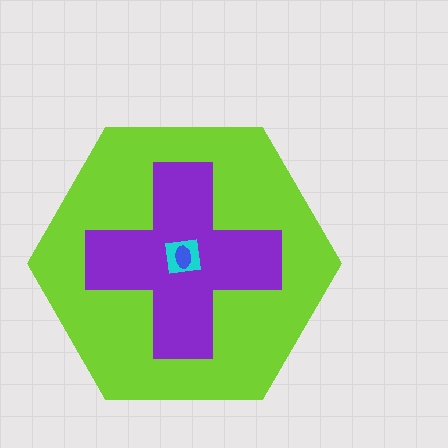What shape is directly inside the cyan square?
The blue ellipse.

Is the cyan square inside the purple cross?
Yes.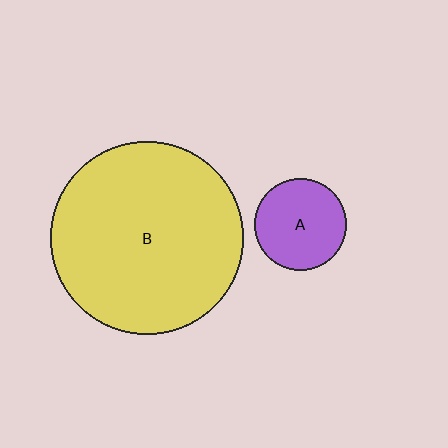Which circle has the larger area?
Circle B (yellow).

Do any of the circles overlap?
No, none of the circles overlap.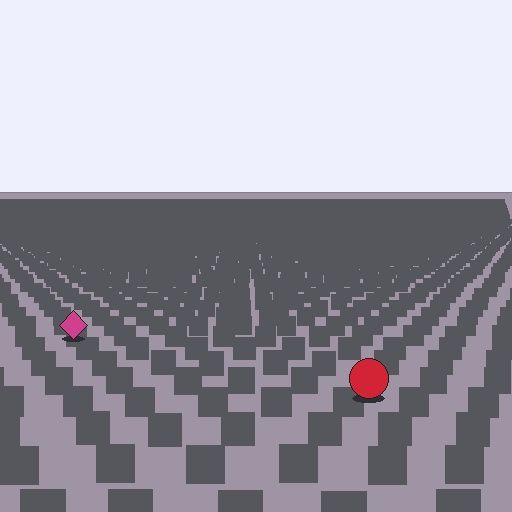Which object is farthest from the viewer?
The magenta diamond is farthest from the viewer. It appears smaller and the ground texture around it is denser.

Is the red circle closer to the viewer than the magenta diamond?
Yes. The red circle is closer — you can tell from the texture gradient: the ground texture is coarser near it.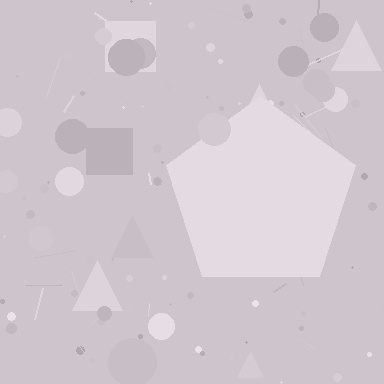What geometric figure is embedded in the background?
A pentagon is embedded in the background.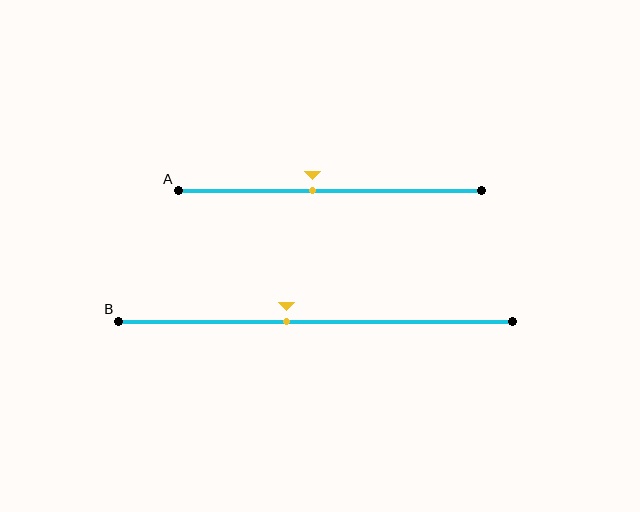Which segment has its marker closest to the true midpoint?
Segment A has its marker closest to the true midpoint.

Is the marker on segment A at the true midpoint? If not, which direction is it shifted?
No, the marker on segment A is shifted to the left by about 6% of the segment length.